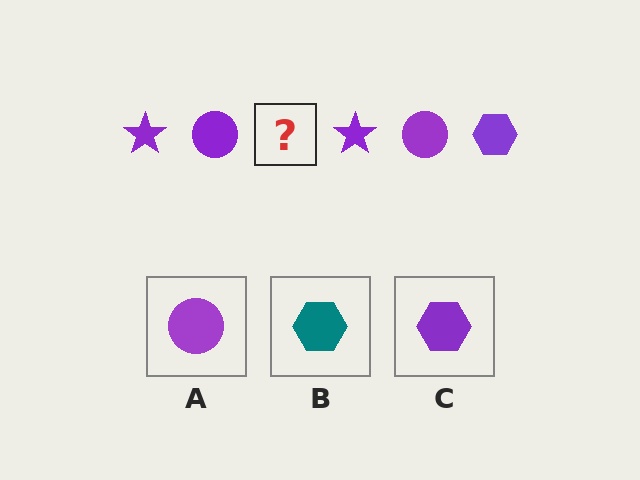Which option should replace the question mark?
Option C.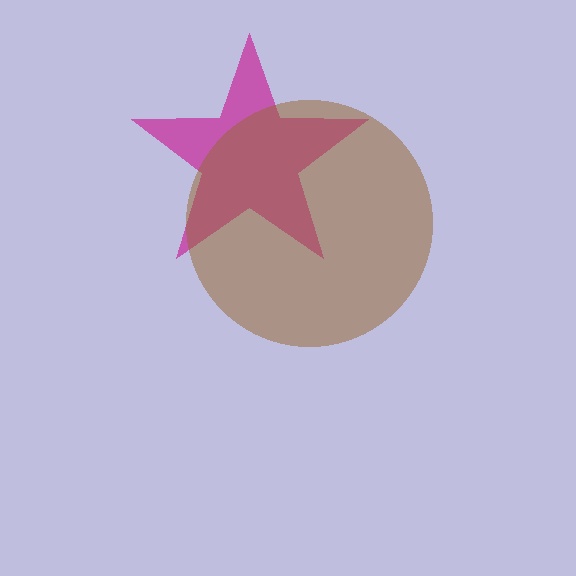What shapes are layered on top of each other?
The layered shapes are: a magenta star, a brown circle.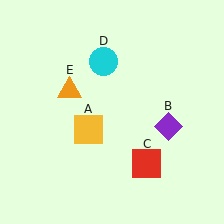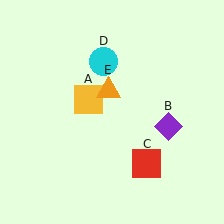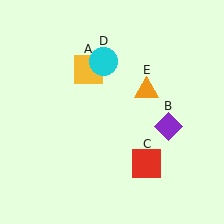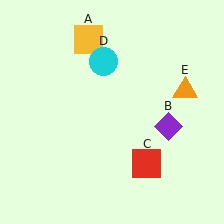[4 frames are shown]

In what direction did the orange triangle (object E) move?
The orange triangle (object E) moved right.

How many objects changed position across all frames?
2 objects changed position: yellow square (object A), orange triangle (object E).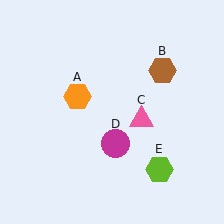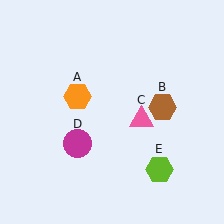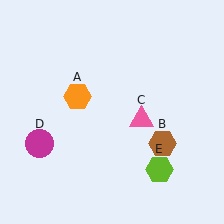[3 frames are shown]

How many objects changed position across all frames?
2 objects changed position: brown hexagon (object B), magenta circle (object D).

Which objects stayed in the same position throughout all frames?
Orange hexagon (object A) and pink triangle (object C) and lime hexagon (object E) remained stationary.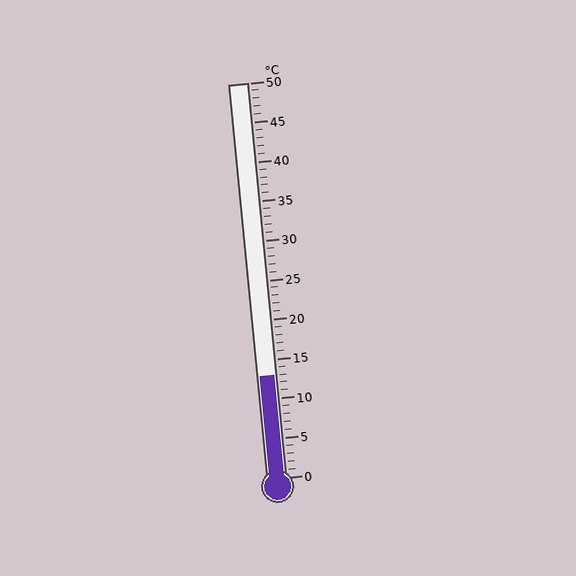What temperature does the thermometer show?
The thermometer shows approximately 13°C.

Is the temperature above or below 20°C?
The temperature is below 20°C.